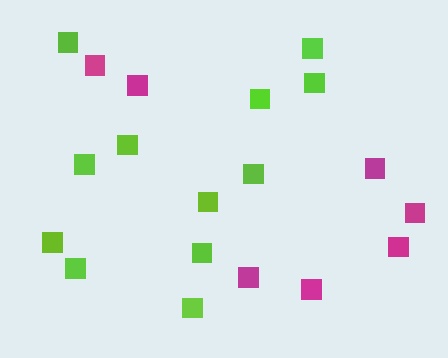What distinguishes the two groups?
There are 2 groups: one group of magenta squares (7) and one group of lime squares (12).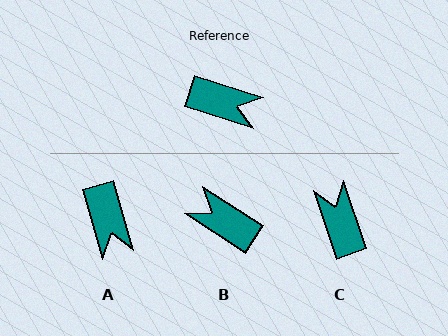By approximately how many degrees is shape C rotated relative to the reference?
Approximately 126 degrees counter-clockwise.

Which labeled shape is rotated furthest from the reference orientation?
B, about 164 degrees away.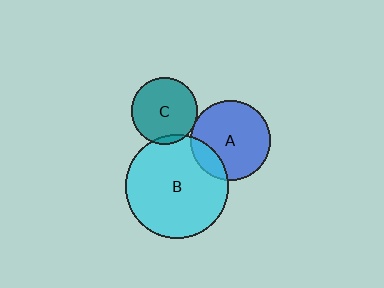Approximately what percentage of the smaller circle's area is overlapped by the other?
Approximately 5%.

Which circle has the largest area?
Circle B (cyan).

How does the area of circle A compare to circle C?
Approximately 1.4 times.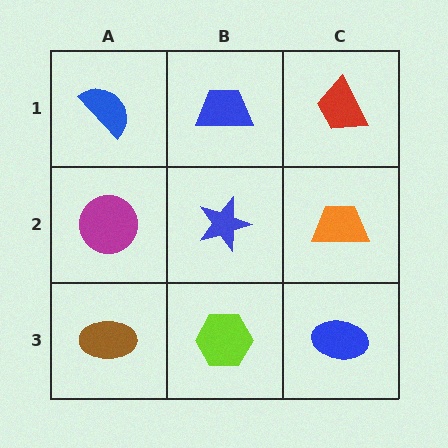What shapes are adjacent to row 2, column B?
A blue trapezoid (row 1, column B), a lime hexagon (row 3, column B), a magenta circle (row 2, column A), an orange trapezoid (row 2, column C).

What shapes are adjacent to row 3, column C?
An orange trapezoid (row 2, column C), a lime hexagon (row 3, column B).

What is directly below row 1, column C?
An orange trapezoid.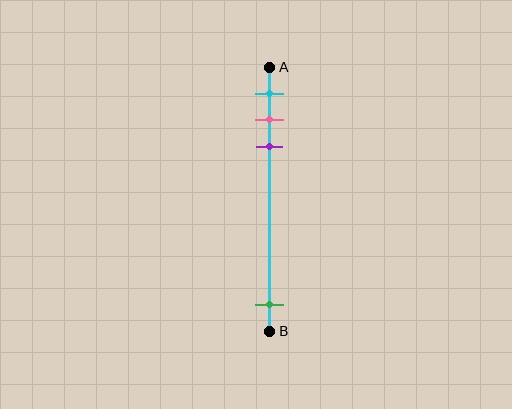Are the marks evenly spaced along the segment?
No, the marks are not evenly spaced.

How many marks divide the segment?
There are 4 marks dividing the segment.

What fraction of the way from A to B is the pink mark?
The pink mark is approximately 20% (0.2) of the way from A to B.